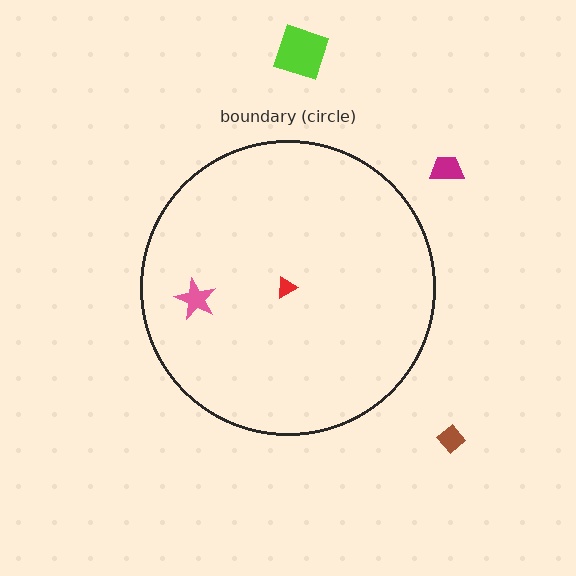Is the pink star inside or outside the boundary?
Inside.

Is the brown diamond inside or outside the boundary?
Outside.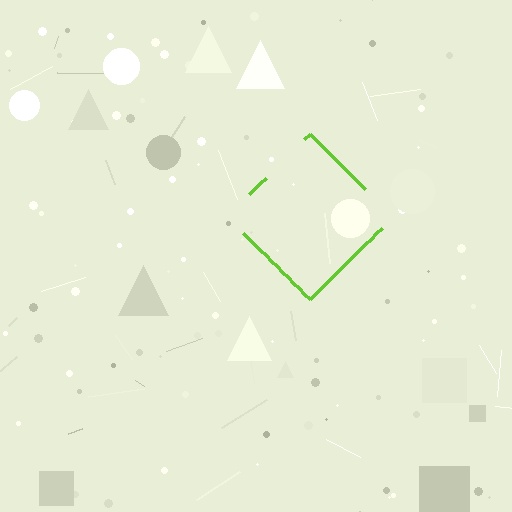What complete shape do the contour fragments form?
The contour fragments form a diamond.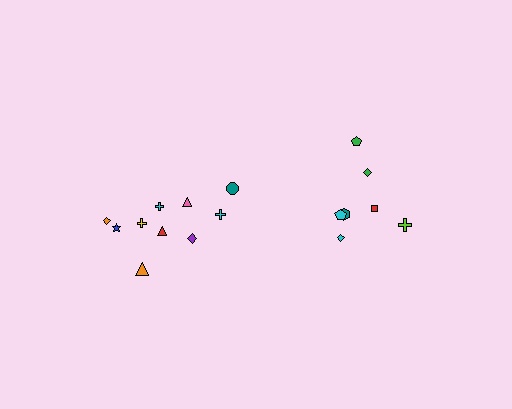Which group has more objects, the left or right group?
The left group.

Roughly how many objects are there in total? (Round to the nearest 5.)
Roughly 15 objects in total.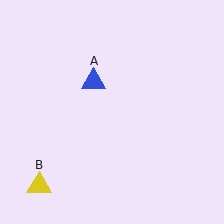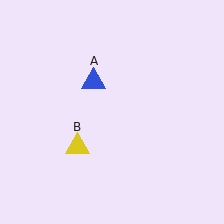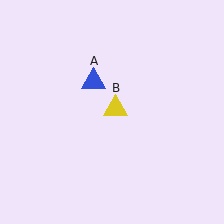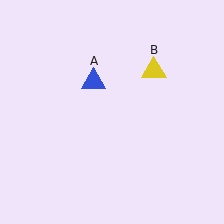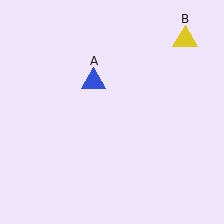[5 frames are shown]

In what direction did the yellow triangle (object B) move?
The yellow triangle (object B) moved up and to the right.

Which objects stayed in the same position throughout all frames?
Blue triangle (object A) remained stationary.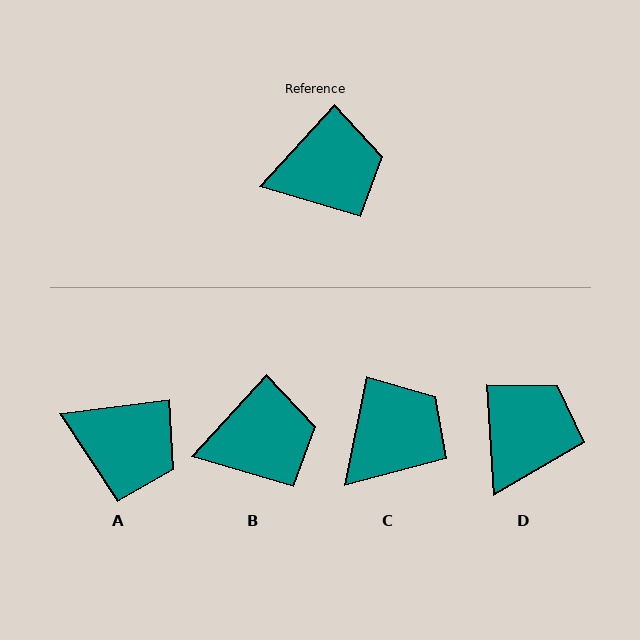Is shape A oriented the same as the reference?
No, it is off by about 40 degrees.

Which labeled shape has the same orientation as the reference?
B.